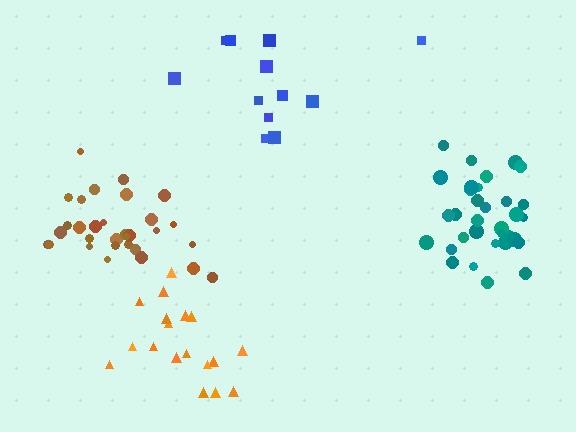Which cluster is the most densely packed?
Teal.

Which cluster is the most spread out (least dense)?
Blue.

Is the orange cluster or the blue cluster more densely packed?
Orange.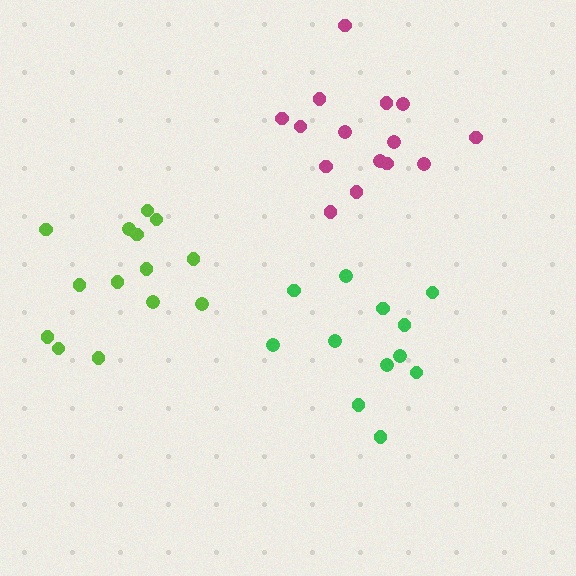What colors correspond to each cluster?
The clusters are colored: magenta, lime, green.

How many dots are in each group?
Group 1: 15 dots, Group 2: 14 dots, Group 3: 12 dots (41 total).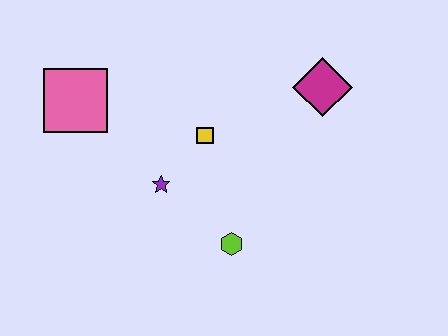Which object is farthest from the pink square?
The magenta diamond is farthest from the pink square.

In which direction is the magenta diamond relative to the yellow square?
The magenta diamond is to the right of the yellow square.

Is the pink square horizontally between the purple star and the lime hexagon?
No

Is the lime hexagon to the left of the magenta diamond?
Yes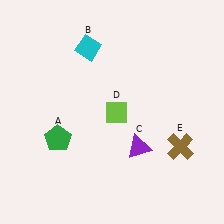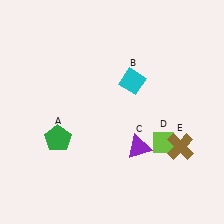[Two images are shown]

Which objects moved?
The objects that moved are: the cyan diamond (B), the lime diamond (D).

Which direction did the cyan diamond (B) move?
The cyan diamond (B) moved right.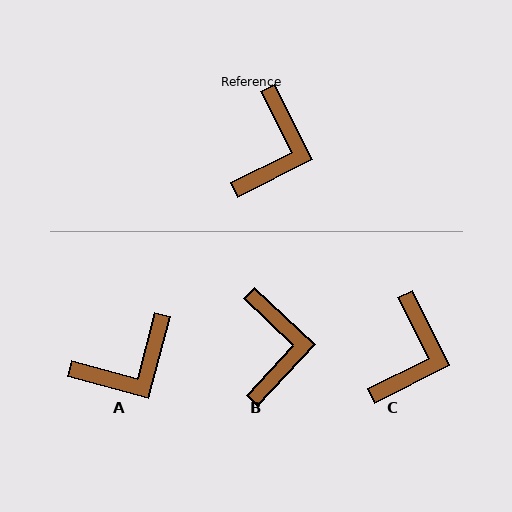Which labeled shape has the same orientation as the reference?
C.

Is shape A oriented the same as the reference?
No, it is off by about 42 degrees.